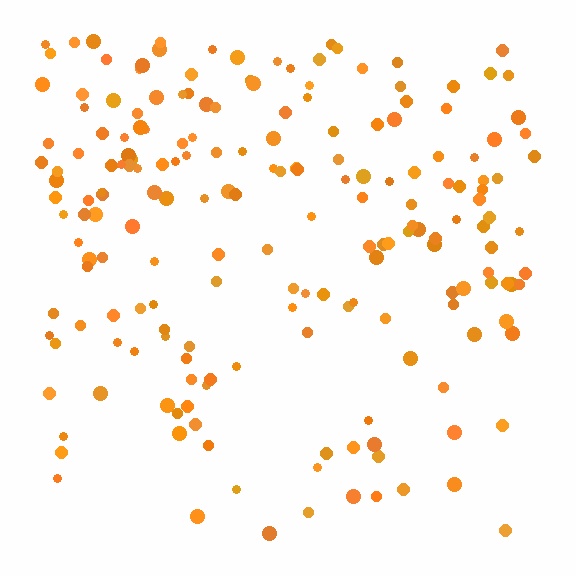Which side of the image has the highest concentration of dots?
The top.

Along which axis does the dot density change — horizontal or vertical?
Vertical.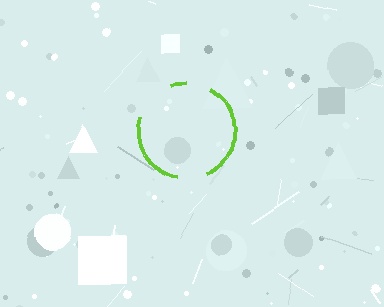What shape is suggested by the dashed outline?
The dashed outline suggests a circle.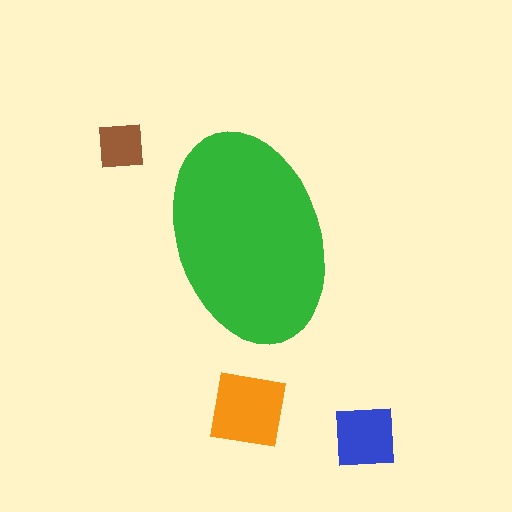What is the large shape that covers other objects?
A green ellipse.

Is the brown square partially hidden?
No, the brown square is fully visible.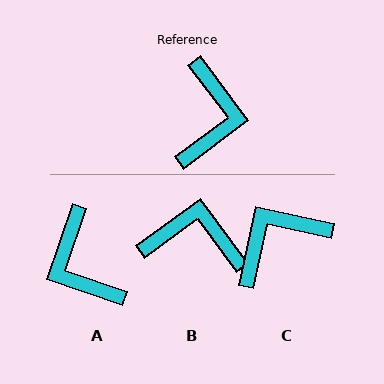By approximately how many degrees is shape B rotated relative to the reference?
Approximately 89 degrees counter-clockwise.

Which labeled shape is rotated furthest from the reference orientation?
A, about 146 degrees away.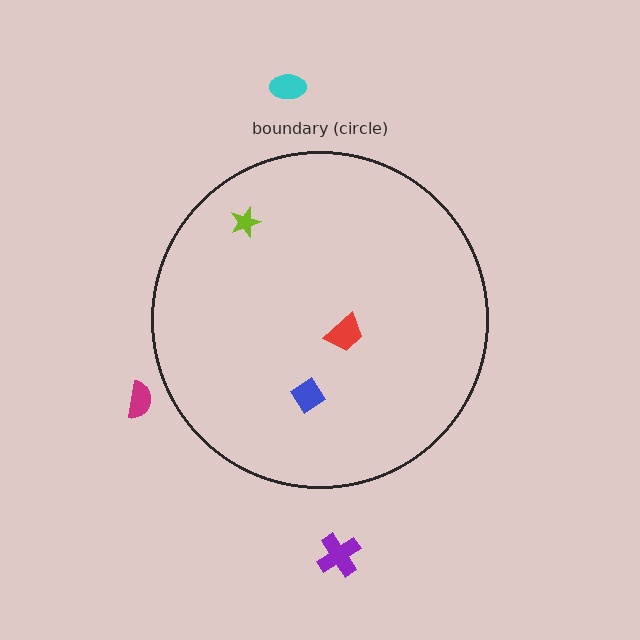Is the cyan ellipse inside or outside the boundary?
Outside.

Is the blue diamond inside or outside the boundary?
Inside.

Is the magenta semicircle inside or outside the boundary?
Outside.